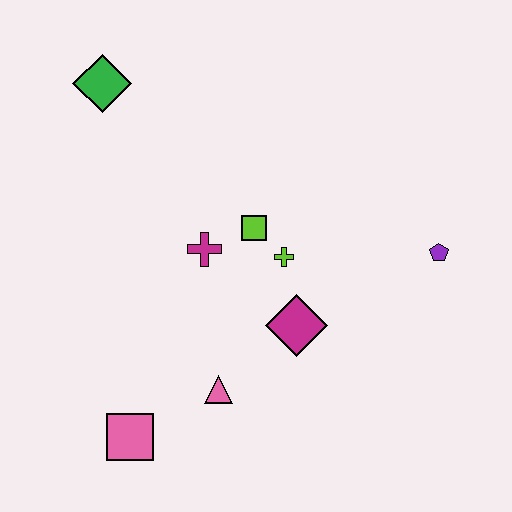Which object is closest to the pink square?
The pink triangle is closest to the pink square.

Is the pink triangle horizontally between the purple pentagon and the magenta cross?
Yes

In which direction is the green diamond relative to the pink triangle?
The green diamond is above the pink triangle.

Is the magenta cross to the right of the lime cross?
No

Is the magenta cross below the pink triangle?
No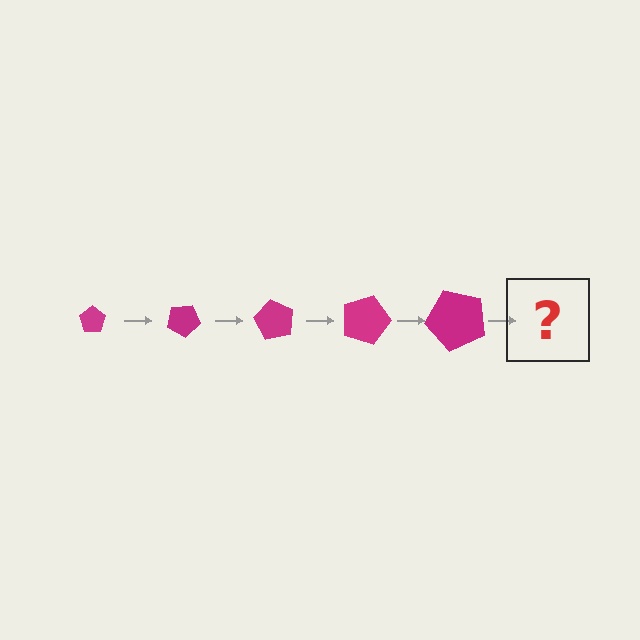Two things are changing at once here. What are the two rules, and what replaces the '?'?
The two rules are that the pentagon grows larger each step and it rotates 30 degrees each step. The '?' should be a pentagon, larger than the previous one and rotated 150 degrees from the start.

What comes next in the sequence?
The next element should be a pentagon, larger than the previous one and rotated 150 degrees from the start.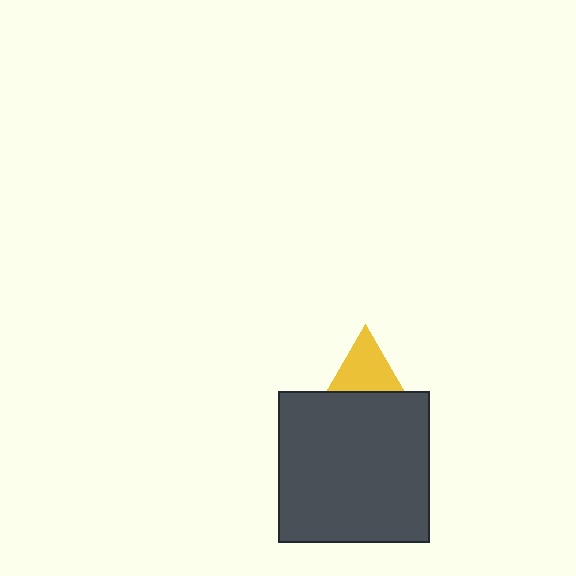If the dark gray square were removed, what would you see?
You would see the complete yellow triangle.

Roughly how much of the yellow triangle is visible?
A small part of it is visible (roughly 38%).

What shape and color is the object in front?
The object in front is a dark gray square.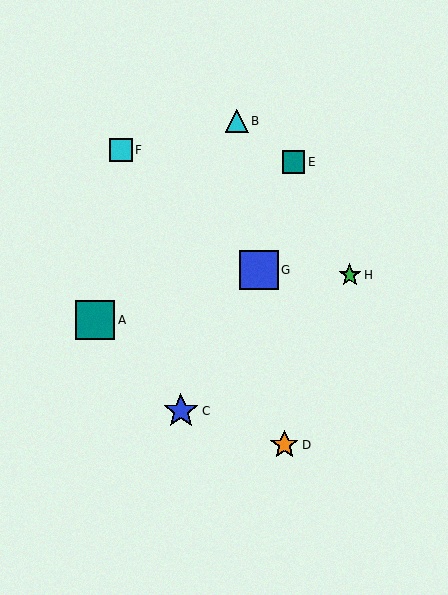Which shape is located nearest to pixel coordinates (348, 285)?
The green star (labeled H) at (350, 275) is nearest to that location.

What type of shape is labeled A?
Shape A is a teal square.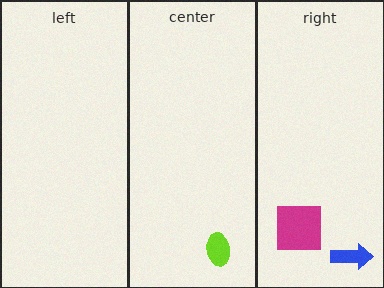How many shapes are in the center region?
1.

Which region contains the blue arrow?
The right region.